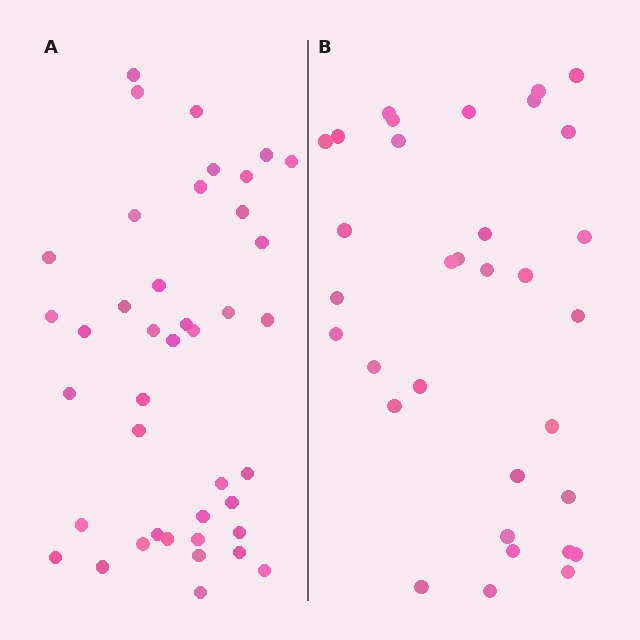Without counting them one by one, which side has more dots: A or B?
Region A (the left region) has more dots.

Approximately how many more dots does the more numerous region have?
Region A has roughly 8 or so more dots than region B.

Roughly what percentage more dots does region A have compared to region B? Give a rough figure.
About 25% more.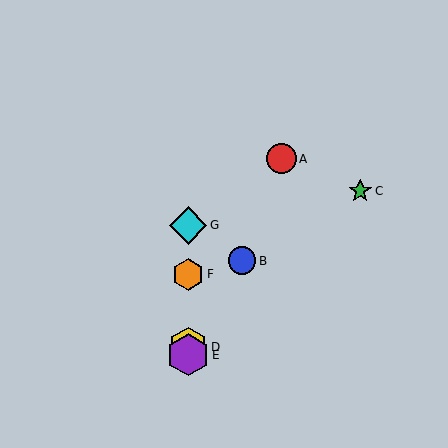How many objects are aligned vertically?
4 objects (D, E, F, G) are aligned vertically.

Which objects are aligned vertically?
Objects D, E, F, G are aligned vertically.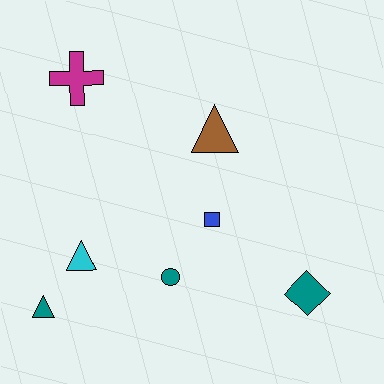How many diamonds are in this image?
There is 1 diamond.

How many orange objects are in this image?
There are no orange objects.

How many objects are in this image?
There are 7 objects.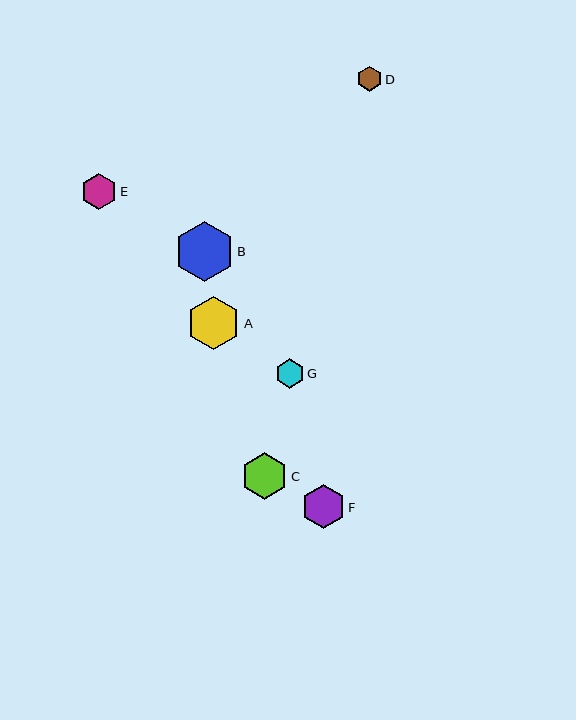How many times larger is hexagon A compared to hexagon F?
Hexagon A is approximately 1.2 times the size of hexagon F.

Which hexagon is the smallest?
Hexagon D is the smallest with a size of approximately 25 pixels.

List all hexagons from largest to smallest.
From largest to smallest: B, A, C, F, E, G, D.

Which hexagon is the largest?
Hexagon B is the largest with a size of approximately 60 pixels.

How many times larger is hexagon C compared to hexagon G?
Hexagon C is approximately 1.6 times the size of hexagon G.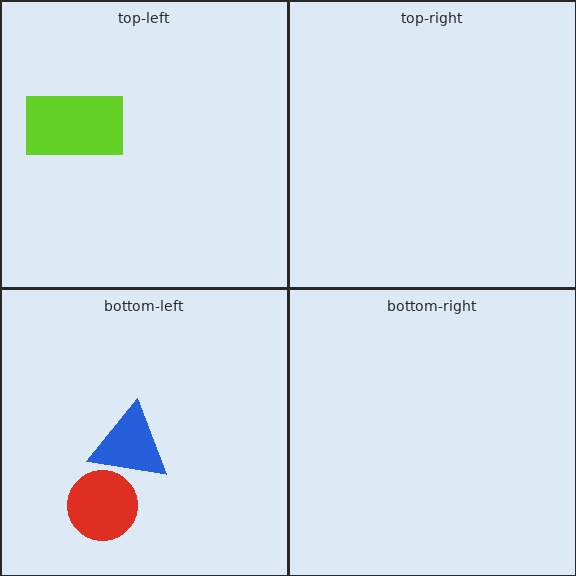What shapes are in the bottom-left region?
The blue triangle, the red circle.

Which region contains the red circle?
The bottom-left region.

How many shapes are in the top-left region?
1.